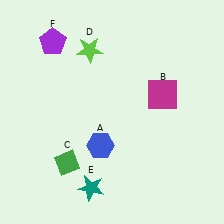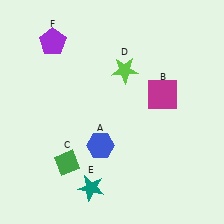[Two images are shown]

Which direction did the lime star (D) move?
The lime star (D) moved right.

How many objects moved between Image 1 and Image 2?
1 object moved between the two images.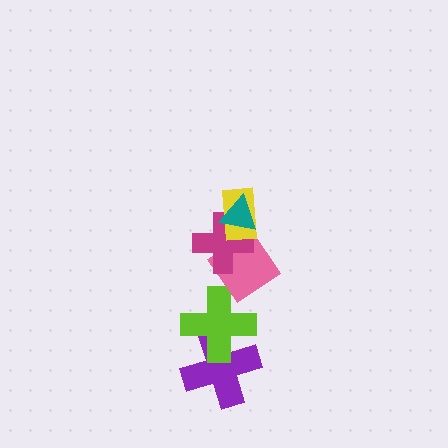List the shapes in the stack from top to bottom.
From top to bottom: the teal triangle, the yellow rectangle, the magenta cross, the pink diamond, the lime cross, the purple cross.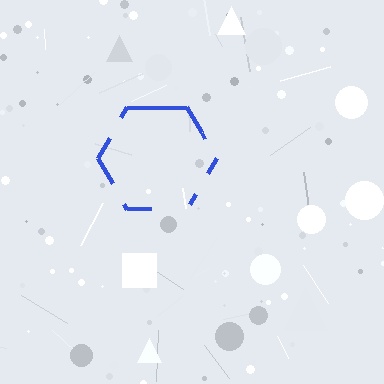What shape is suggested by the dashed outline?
The dashed outline suggests a hexagon.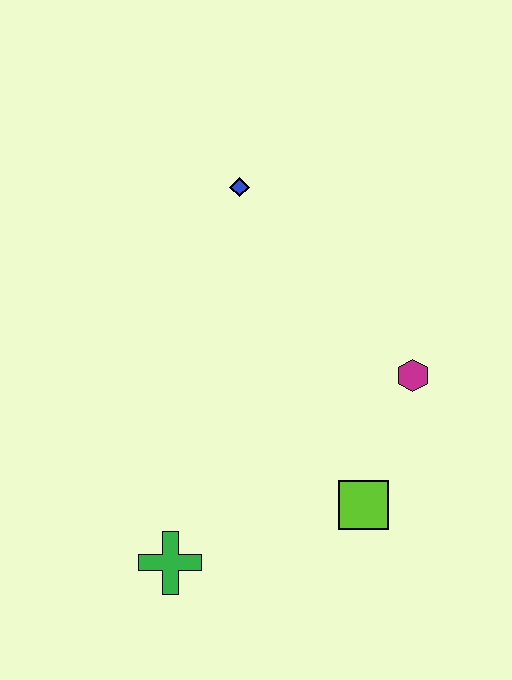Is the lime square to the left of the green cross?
No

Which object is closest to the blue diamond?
The magenta hexagon is closest to the blue diamond.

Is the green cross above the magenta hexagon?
No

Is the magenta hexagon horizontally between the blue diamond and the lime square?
No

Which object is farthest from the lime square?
The blue diamond is farthest from the lime square.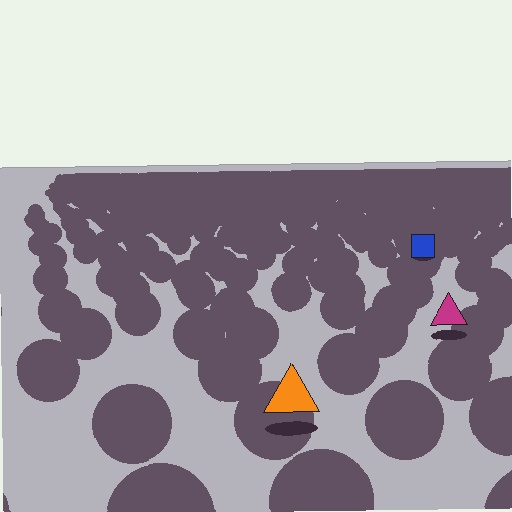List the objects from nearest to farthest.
From nearest to farthest: the orange triangle, the magenta triangle, the blue square.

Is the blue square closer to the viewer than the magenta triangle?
No. The magenta triangle is closer — you can tell from the texture gradient: the ground texture is coarser near it.